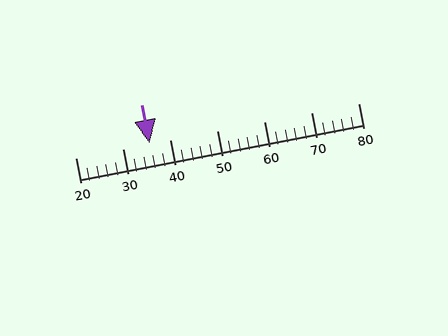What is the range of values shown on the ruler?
The ruler shows values from 20 to 80.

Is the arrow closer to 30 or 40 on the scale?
The arrow is closer to 40.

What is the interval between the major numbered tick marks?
The major tick marks are spaced 10 units apart.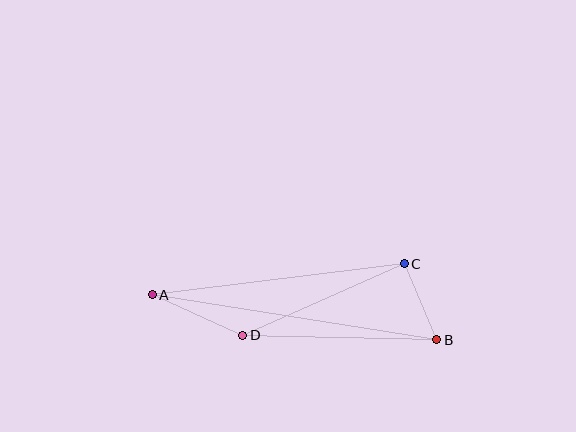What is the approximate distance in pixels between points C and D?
The distance between C and D is approximately 176 pixels.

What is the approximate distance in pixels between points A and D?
The distance between A and D is approximately 99 pixels.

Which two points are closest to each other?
Points B and C are closest to each other.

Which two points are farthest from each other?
Points A and B are farthest from each other.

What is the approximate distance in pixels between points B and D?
The distance between B and D is approximately 194 pixels.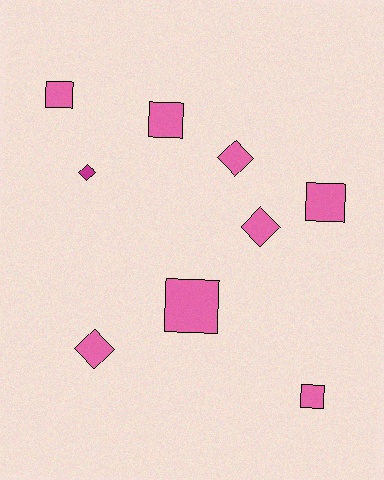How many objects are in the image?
There are 9 objects.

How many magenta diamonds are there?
There is 1 magenta diamond.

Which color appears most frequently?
Pink, with 8 objects.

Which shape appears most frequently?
Square, with 5 objects.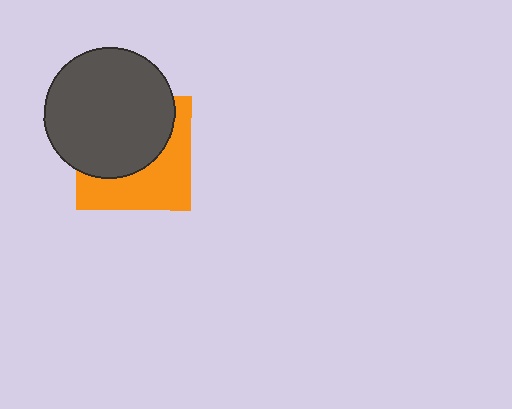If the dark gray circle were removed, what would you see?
You would see the complete orange square.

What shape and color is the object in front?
The object in front is a dark gray circle.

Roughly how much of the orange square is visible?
About half of it is visible (roughly 45%).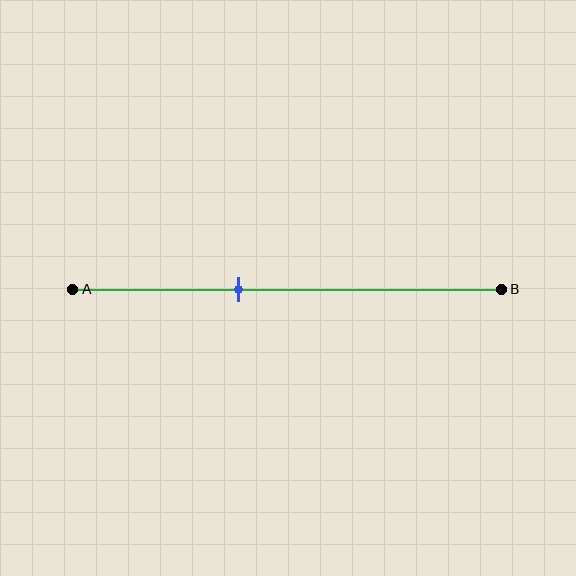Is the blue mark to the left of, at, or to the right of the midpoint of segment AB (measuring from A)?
The blue mark is to the left of the midpoint of segment AB.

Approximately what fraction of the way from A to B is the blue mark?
The blue mark is approximately 40% of the way from A to B.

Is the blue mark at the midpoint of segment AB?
No, the mark is at about 40% from A, not at the 50% midpoint.